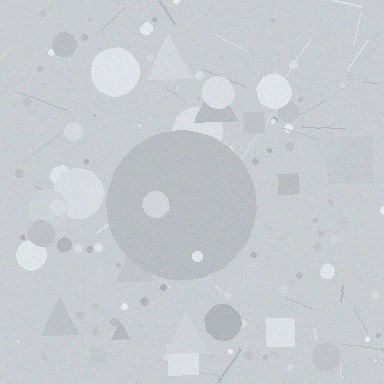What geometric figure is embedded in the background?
A circle is embedded in the background.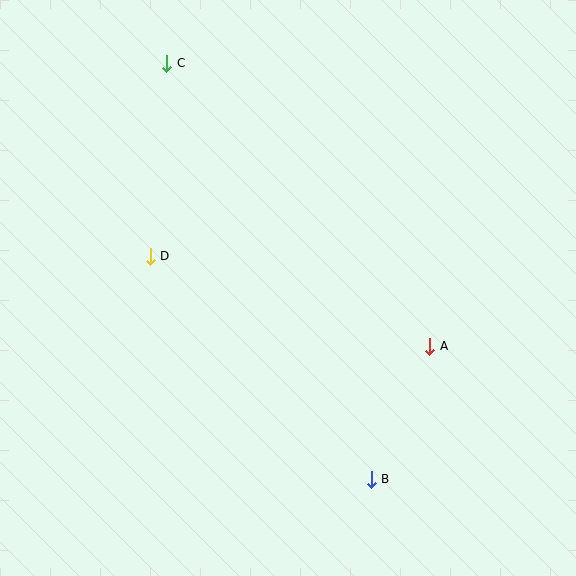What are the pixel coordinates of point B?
Point B is at (371, 479).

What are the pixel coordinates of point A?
Point A is at (430, 346).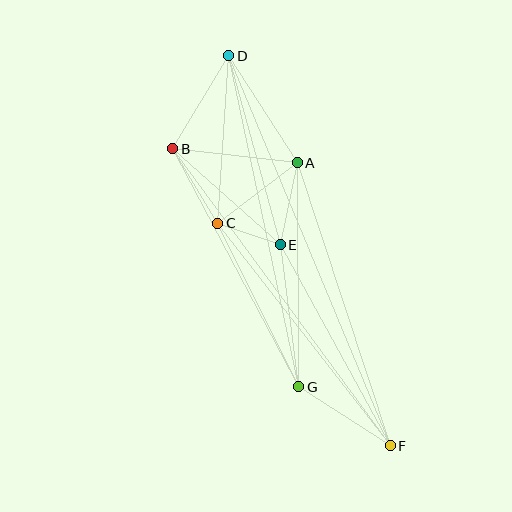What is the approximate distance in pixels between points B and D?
The distance between B and D is approximately 108 pixels.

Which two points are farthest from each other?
Points D and F are farthest from each other.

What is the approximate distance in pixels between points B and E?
The distance between B and E is approximately 144 pixels.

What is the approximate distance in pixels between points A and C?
The distance between A and C is approximately 100 pixels.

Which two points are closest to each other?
Points C and E are closest to each other.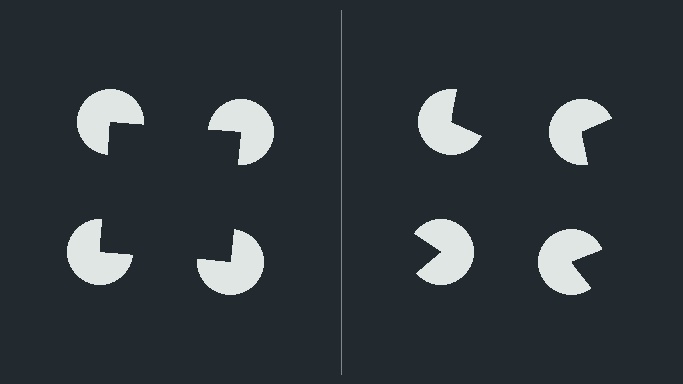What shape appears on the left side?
An illusory square.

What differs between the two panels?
The pac-man discs are positioned identically on both sides; only the wedge orientations differ. On the left they align to a square; on the right they are misaligned.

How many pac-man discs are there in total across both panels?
8 — 4 on each side.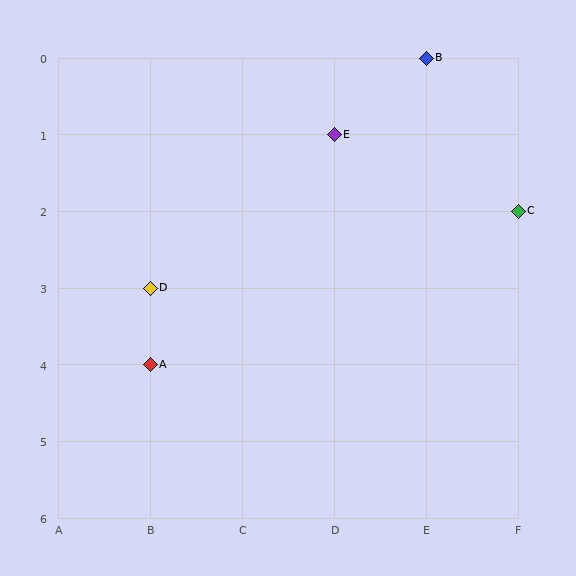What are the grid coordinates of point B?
Point B is at grid coordinates (E, 0).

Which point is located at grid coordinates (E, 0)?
Point B is at (E, 0).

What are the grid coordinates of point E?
Point E is at grid coordinates (D, 1).